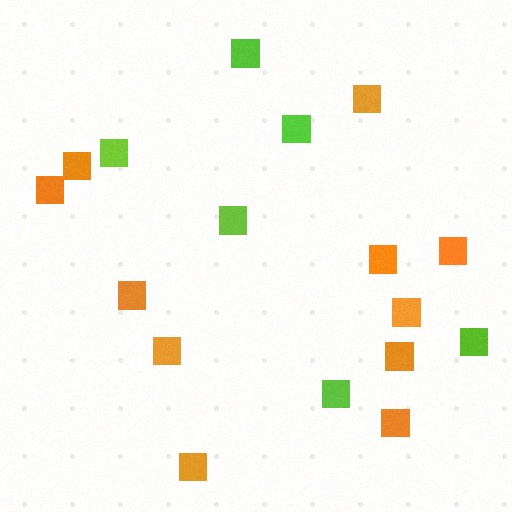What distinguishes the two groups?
There are 2 groups: one group of lime squares (6) and one group of orange squares (11).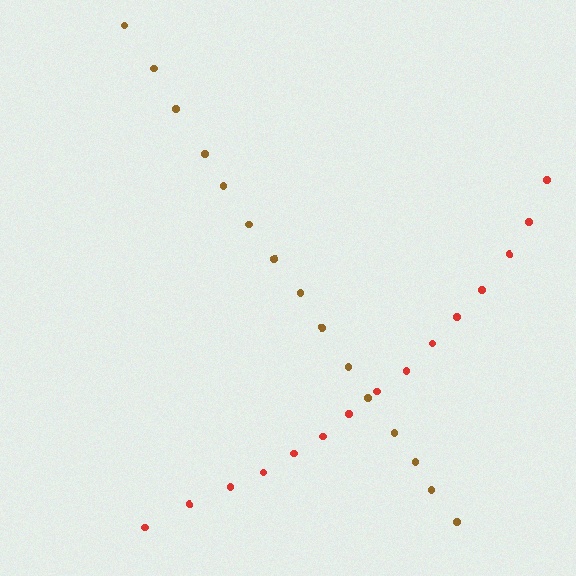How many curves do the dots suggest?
There are 2 distinct paths.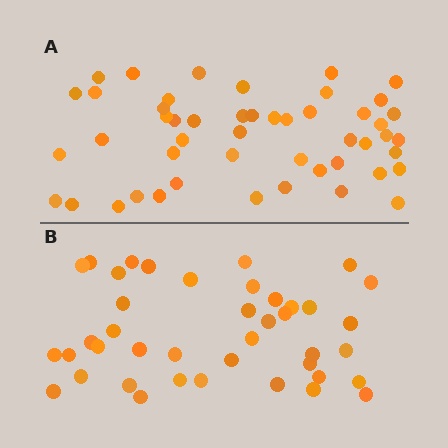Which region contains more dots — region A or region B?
Region A (the top region) has more dots.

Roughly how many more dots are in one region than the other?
Region A has roughly 8 or so more dots than region B.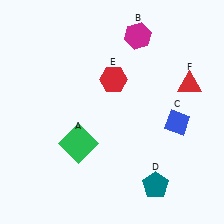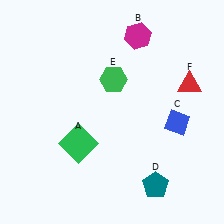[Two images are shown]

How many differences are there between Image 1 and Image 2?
There is 1 difference between the two images.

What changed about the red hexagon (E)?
In Image 1, E is red. In Image 2, it changed to green.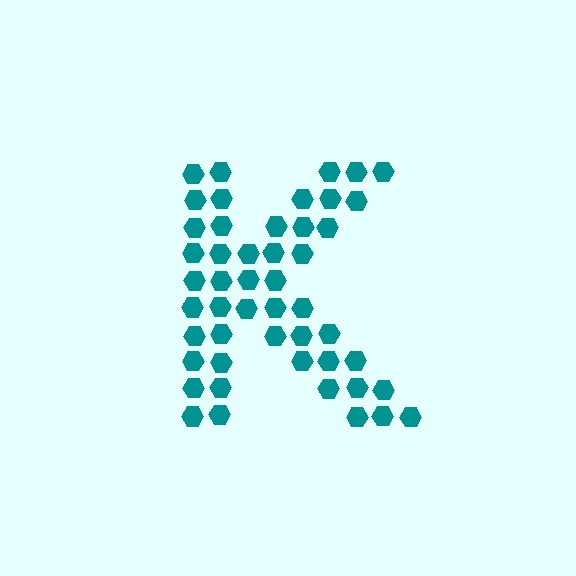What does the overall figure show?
The overall figure shows the letter K.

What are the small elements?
The small elements are hexagons.